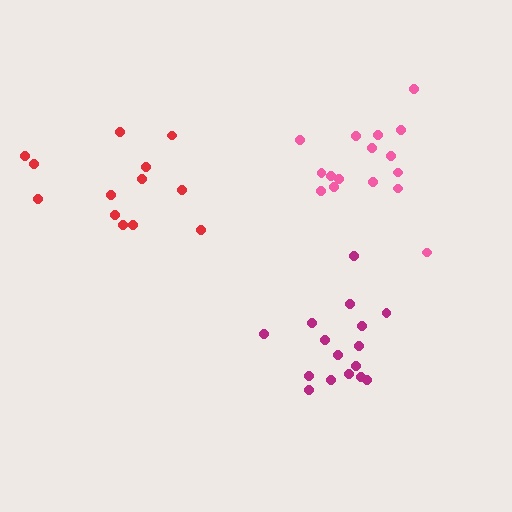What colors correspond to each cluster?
The clusters are colored: red, pink, magenta.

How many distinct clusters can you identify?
There are 3 distinct clusters.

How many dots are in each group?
Group 1: 13 dots, Group 2: 16 dots, Group 3: 16 dots (45 total).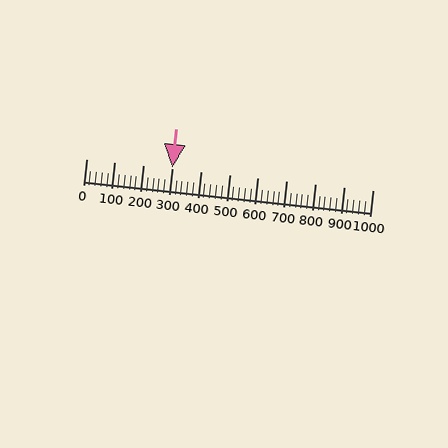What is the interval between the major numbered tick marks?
The major tick marks are spaced 100 units apart.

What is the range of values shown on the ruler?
The ruler shows values from 0 to 1000.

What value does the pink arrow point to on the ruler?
The pink arrow points to approximately 300.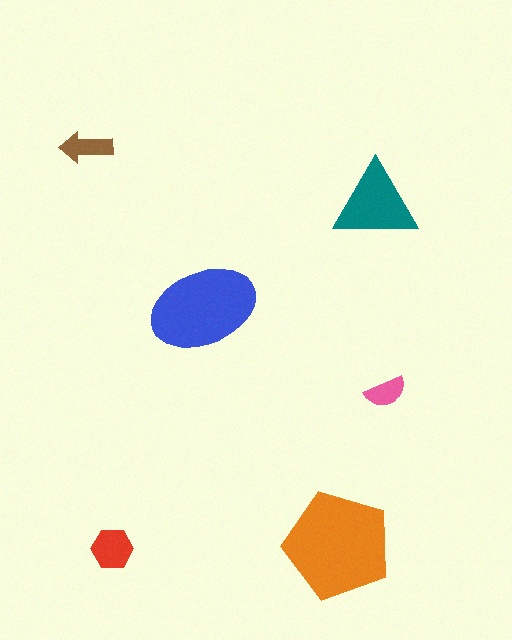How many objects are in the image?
There are 6 objects in the image.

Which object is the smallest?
The pink semicircle.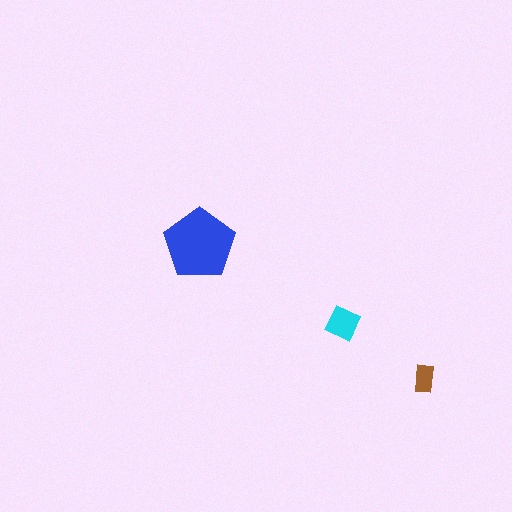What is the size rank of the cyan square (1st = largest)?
2nd.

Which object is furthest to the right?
The brown rectangle is rightmost.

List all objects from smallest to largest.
The brown rectangle, the cyan square, the blue pentagon.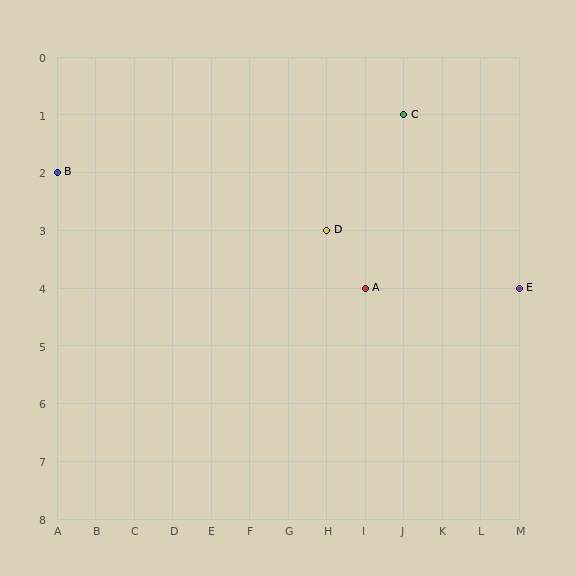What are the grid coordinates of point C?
Point C is at grid coordinates (J, 1).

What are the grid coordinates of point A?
Point A is at grid coordinates (I, 4).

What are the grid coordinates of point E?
Point E is at grid coordinates (M, 4).